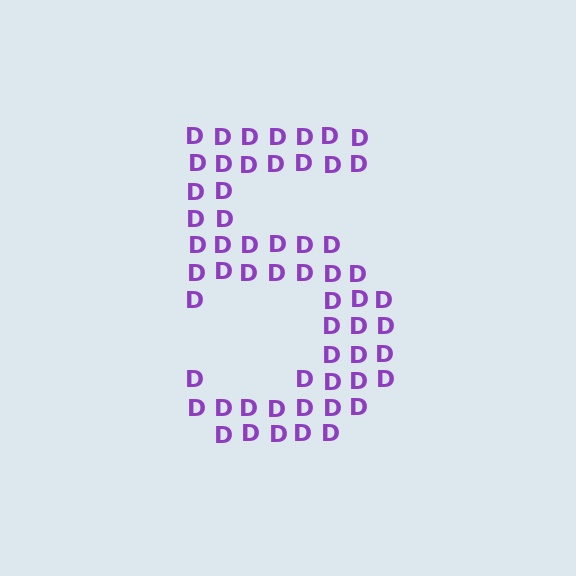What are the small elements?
The small elements are letter D's.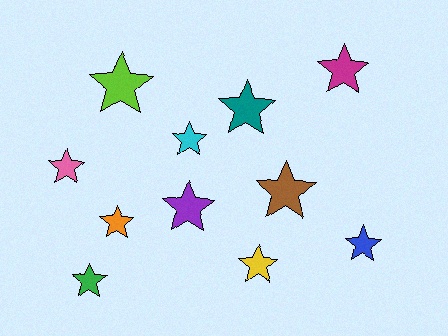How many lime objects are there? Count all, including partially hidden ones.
There is 1 lime object.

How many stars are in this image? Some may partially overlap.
There are 11 stars.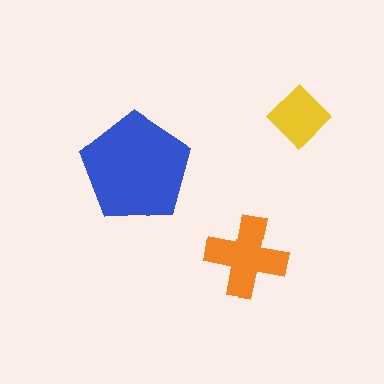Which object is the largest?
The blue pentagon.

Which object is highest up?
The yellow diamond is topmost.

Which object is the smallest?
The yellow diamond.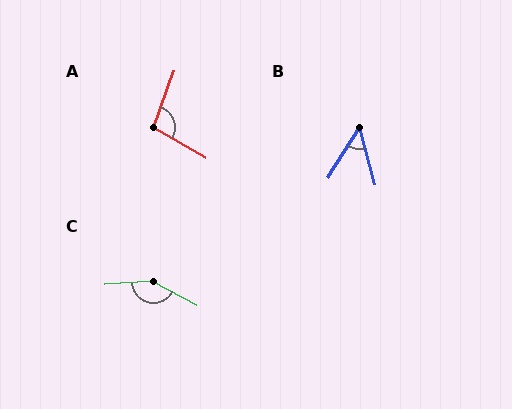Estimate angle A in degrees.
Approximately 100 degrees.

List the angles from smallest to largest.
B (47°), A (100°), C (149°).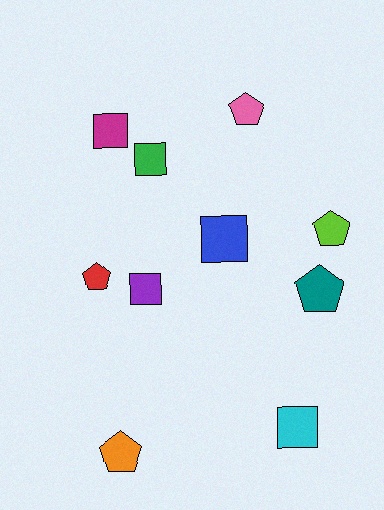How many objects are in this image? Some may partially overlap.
There are 10 objects.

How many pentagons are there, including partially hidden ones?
There are 5 pentagons.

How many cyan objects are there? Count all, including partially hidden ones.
There is 1 cyan object.